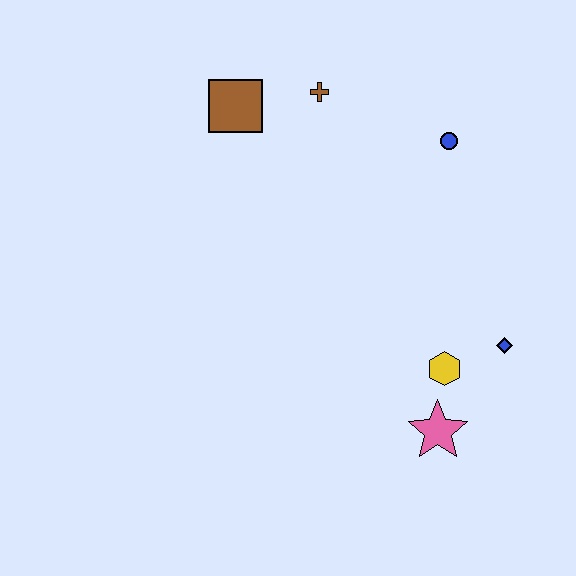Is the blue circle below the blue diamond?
No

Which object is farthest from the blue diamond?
The brown square is farthest from the blue diamond.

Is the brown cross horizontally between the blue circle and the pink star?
No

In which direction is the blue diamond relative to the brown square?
The blue diamond is to the right of the brown square.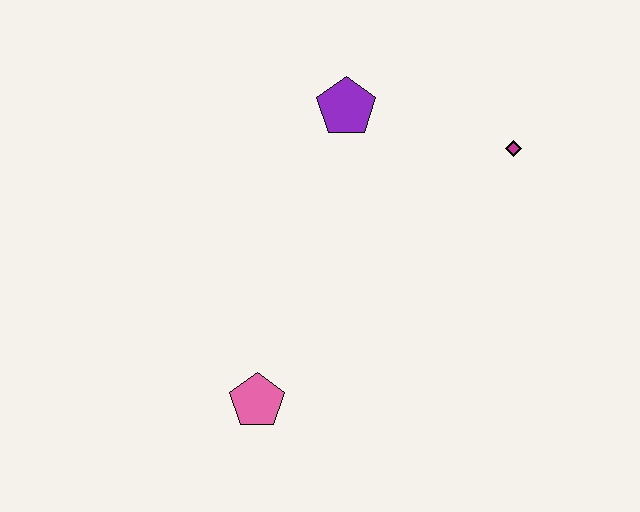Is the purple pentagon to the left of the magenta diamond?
Yes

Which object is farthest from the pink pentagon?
The magenta diamond is farthest from the pink pentagon.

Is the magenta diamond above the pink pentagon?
Yes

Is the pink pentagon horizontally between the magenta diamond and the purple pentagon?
No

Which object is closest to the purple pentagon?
The magenta diamond is closest to the purple pentagon.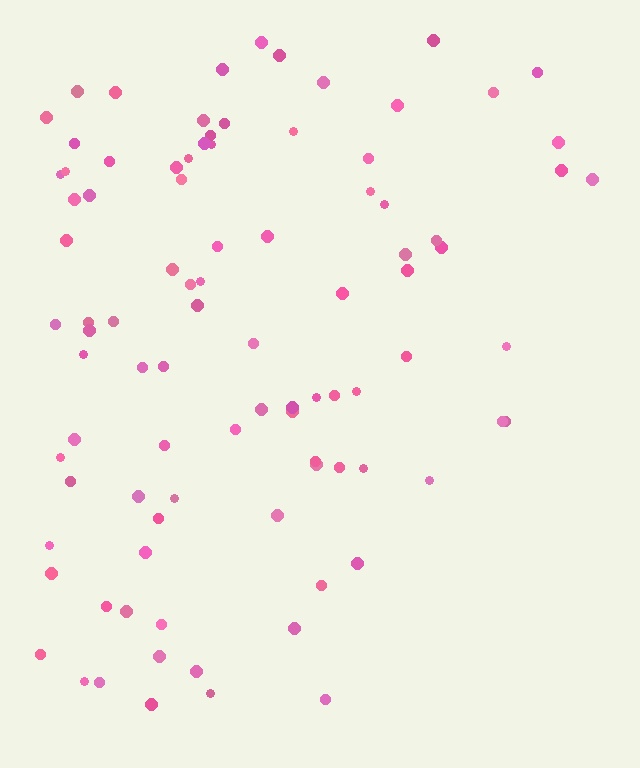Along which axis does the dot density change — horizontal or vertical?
Horizontal.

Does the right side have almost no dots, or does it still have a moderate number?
Still a moderate number, just noticeably fewer than the left.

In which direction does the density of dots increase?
From right to left, with the left side densest.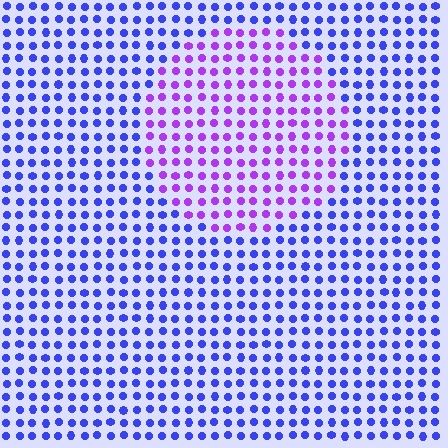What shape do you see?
I see a circle.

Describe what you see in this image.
The image is filled with small blue elements in a uniform arrangement. A circle-shaped region is visible where the elements are tinted to a slightly different hue, forming a subtle color boundary.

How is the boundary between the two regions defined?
The boundary is defined purely by a slight shift in hue (about 44 degrees). Spacing, size, and orientation are identical on both sides.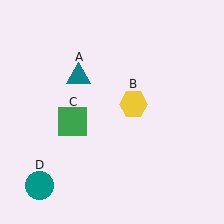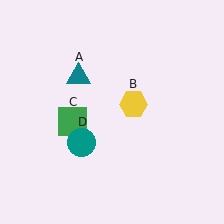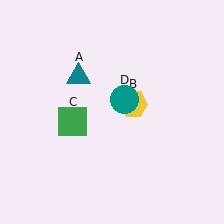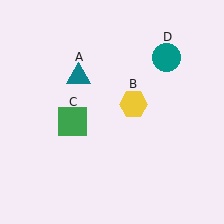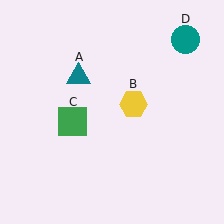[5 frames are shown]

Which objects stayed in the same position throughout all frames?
Teal triangle (object A) and yellow hexagon (object B) and green square (object C) remained stationary.